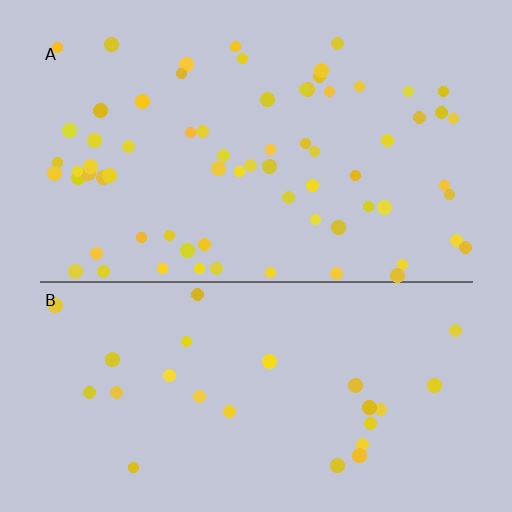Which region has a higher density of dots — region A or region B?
A (the top).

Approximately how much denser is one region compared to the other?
Approximately 2.7× — region A over region B.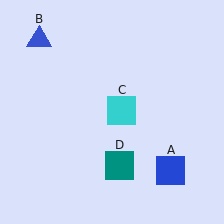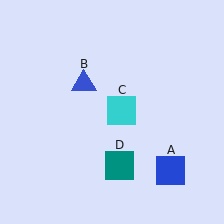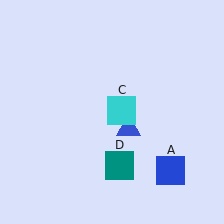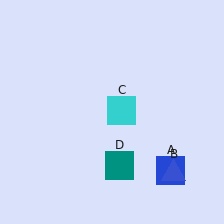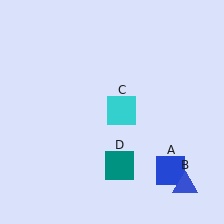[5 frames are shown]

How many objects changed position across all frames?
1 object changed position: blue triangle (object B).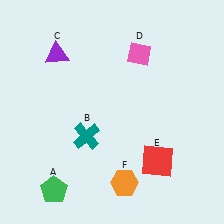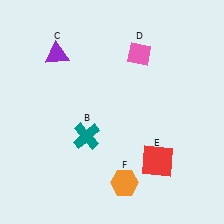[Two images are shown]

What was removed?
The green pentagon (A) was removed in Image 2.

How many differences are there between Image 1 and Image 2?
There is 1 difference between the two images.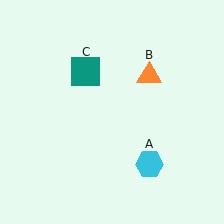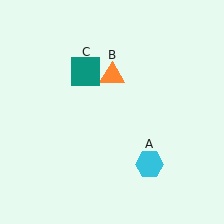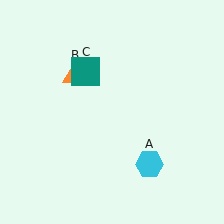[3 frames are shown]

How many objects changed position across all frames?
1 object changed position: orange triangle (object B).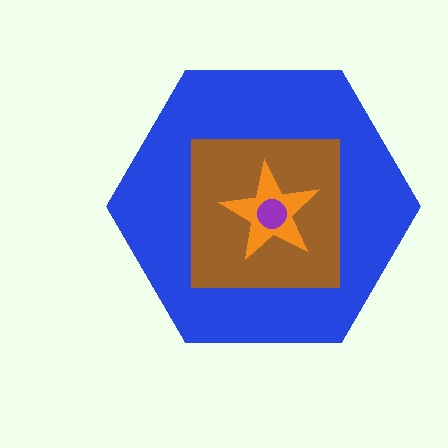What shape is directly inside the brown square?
The orange star.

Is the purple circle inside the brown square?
Yes.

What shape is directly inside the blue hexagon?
The brown square.